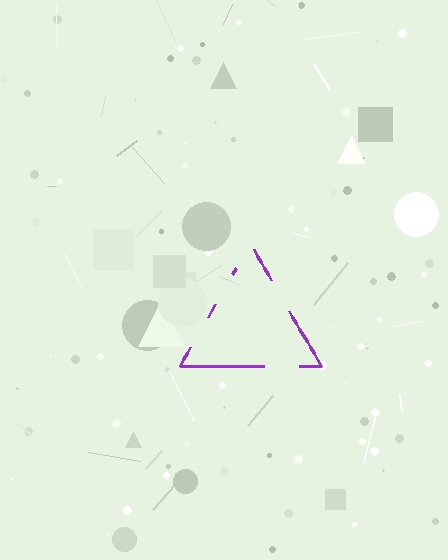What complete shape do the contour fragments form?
The contour fragments form a triangle.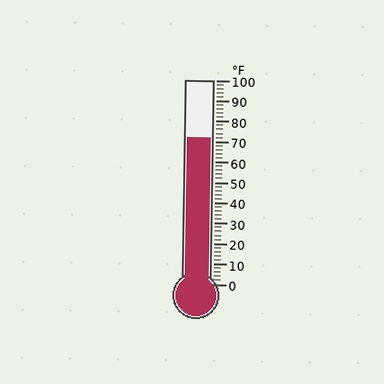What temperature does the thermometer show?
The thermometer shows approximately 72°F.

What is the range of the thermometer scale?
The thermometer scale ranges from 0°F to 100°F.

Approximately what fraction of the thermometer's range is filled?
The thermometer is filled to approximately 70% of its range.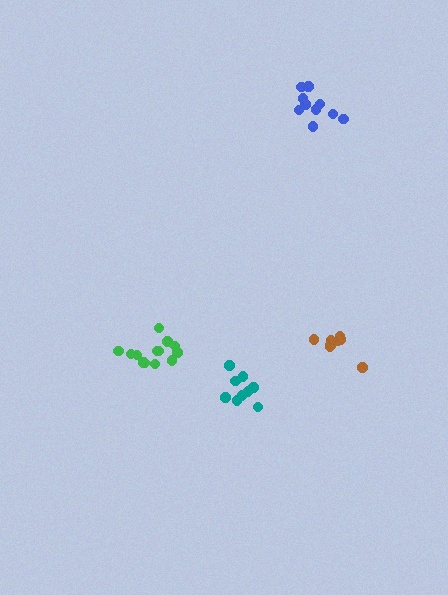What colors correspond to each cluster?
The clusters are colored: green, brown, blue, teal.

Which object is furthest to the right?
The brown cluster is rightmost.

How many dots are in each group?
Group 1: 13 dots, Group 2: 8 dots, Group 3: 10 dots, Group 4: 10 dots (41 total).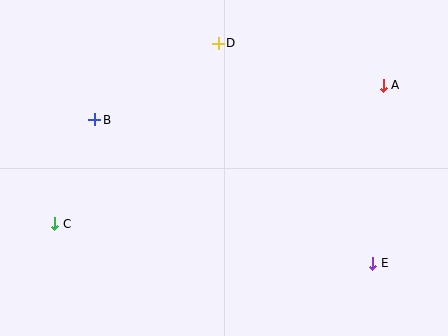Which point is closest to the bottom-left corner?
Point C is closest to the bottom-left corner.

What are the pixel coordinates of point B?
Point B is at (95, 120).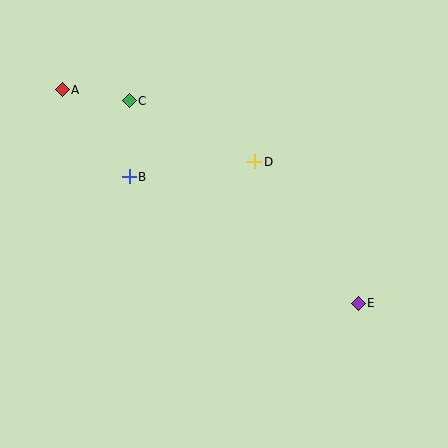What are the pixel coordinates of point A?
Point A is at (62, 90).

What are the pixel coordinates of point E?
Point E is at (358, 303).